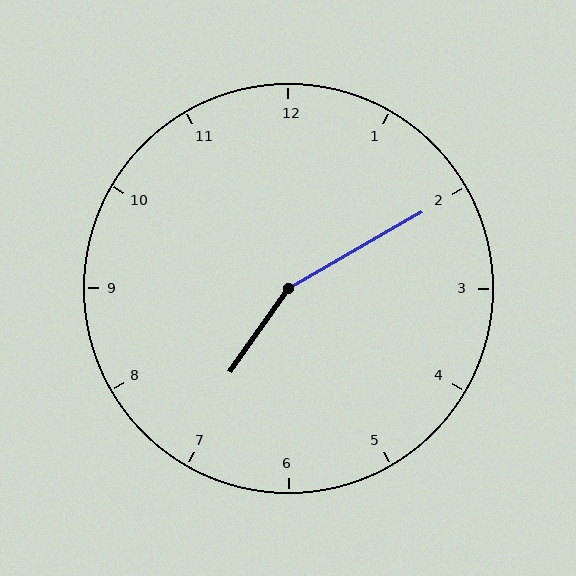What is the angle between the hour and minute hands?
Approximately 155 degrees.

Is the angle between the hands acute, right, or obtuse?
It is obtuse.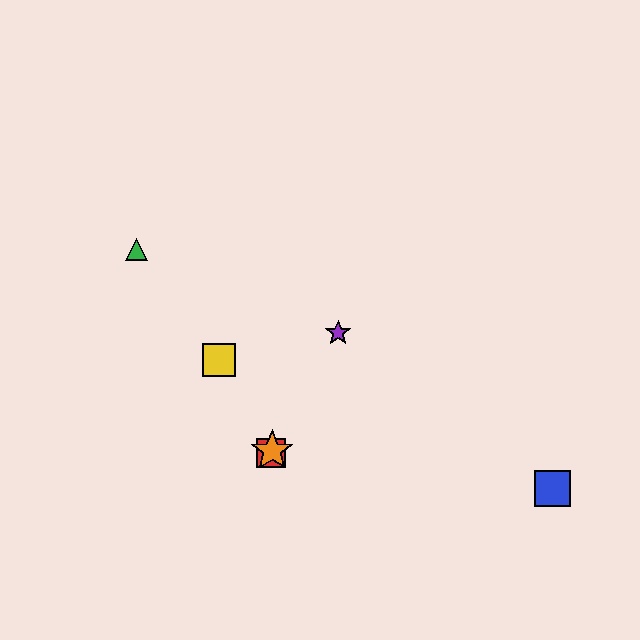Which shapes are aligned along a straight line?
The red square, the purple star, the orange star are aligned along a straight line.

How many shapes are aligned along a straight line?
3 shapes (the red square, the purple star, the orange star) are aligned along a straight line.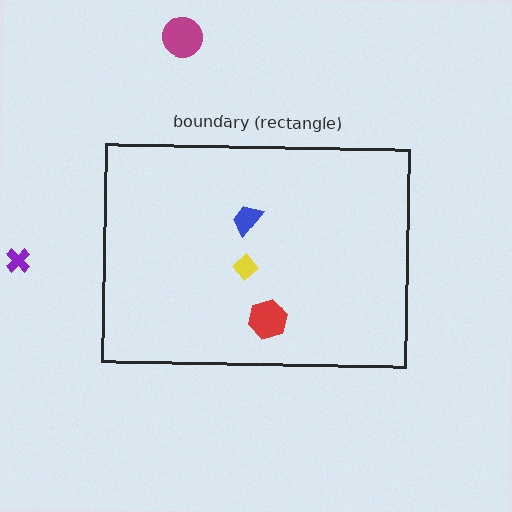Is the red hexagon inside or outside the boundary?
Inside.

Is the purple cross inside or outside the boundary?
Outside.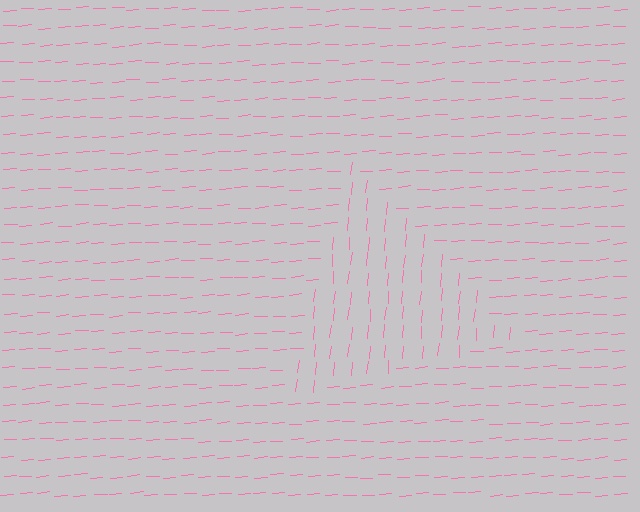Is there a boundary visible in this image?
Yes, there is a texture boundary formed by a change in line orientation.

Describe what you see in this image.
The image is filled with small pink line segments. A triangle region in the image has lines oriented differently from the surrounding lines, creating a visible texture boundary.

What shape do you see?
I see a triangle.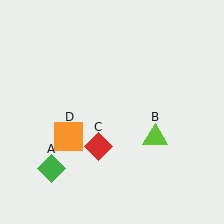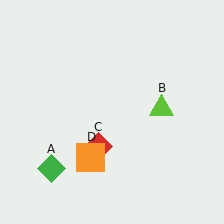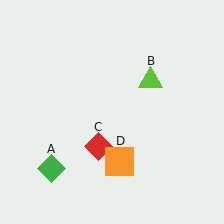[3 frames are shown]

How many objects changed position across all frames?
2 objects changed position: lime triangle (object B), orange square (object D).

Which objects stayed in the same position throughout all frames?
Green diamond (object A) and red diamond (object C) remained stationary.